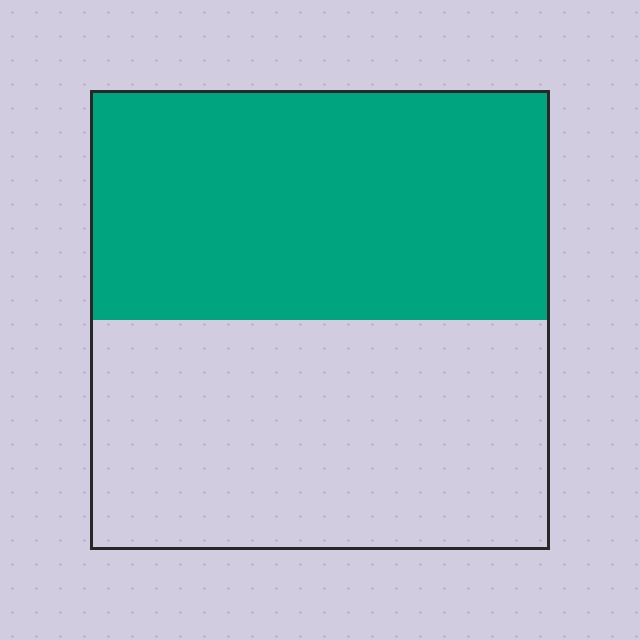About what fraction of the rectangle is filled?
About one half (1/2).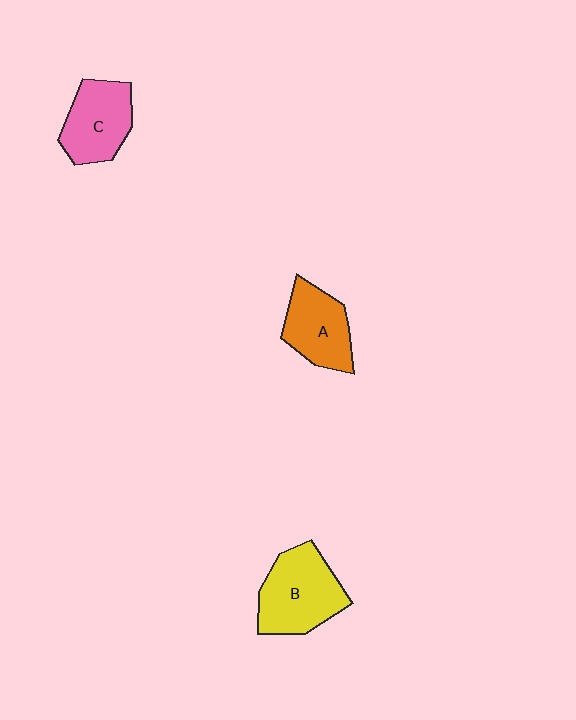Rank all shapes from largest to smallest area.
From largest to smallest: B (yellow), C (pink), A (orange).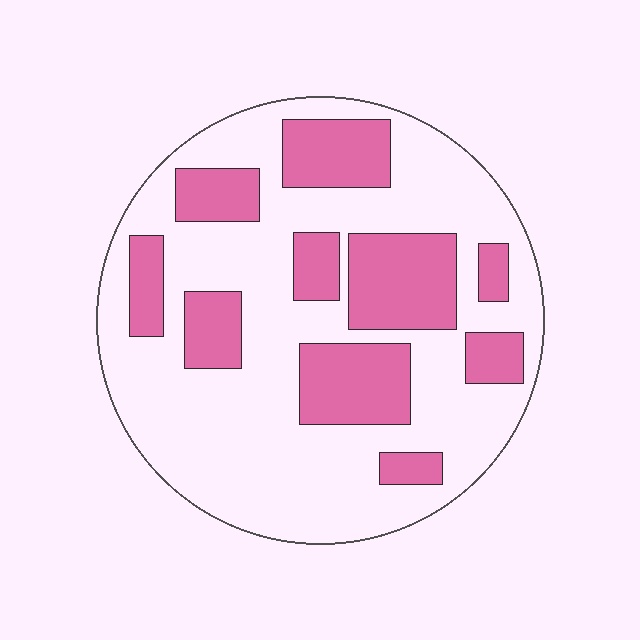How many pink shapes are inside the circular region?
10.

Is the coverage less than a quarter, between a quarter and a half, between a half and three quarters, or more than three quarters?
Between a quarter and a half.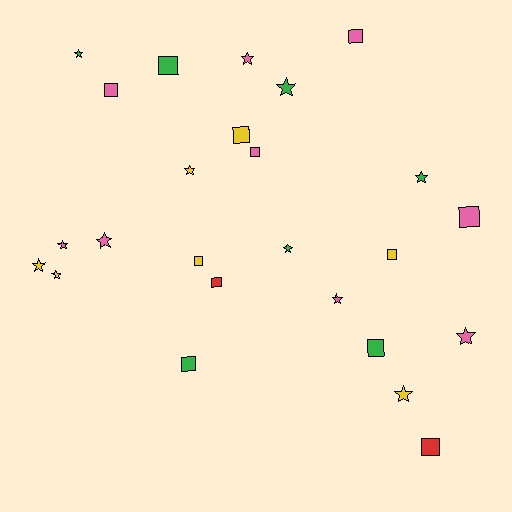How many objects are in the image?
There are 25 objects.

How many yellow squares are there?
There are 3 yellow squares.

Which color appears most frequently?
Pink, with 9 objects.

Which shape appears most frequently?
Star, with 13 objects.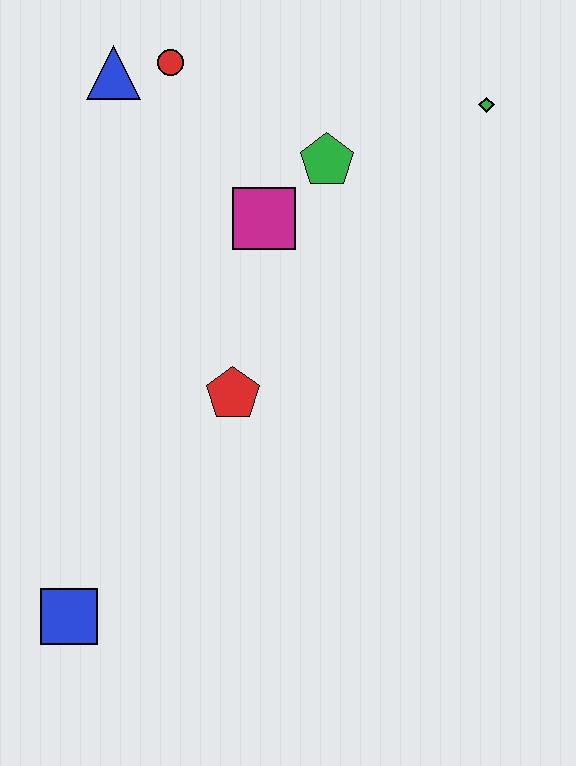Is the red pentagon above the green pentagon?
No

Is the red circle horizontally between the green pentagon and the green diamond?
No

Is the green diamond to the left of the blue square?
No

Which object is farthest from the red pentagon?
The green diamond is farthest from the red pentagon.